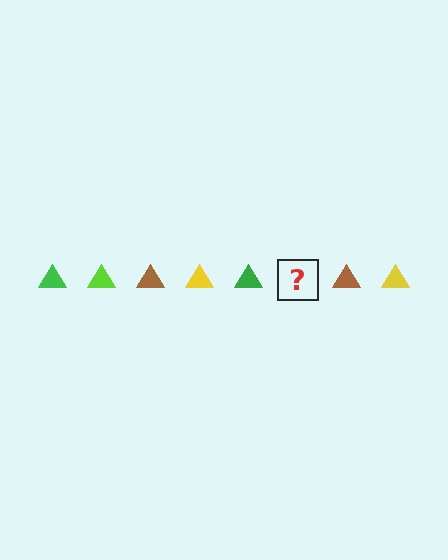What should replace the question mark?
The question mark should be replaced with a lime triangle.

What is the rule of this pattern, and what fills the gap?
The rule is that the pattern cycles through green, lime, brown, yellow triangles. The gap should be filled with a lime triangle.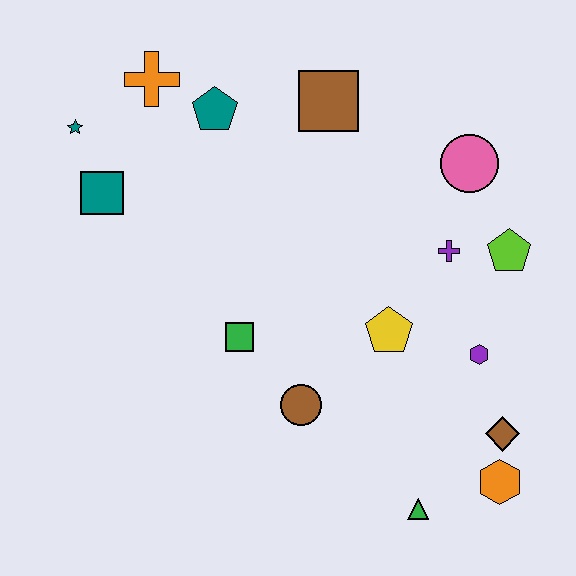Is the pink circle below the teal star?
Yes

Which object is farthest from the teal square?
The orange hexagon is farthest from the teal square.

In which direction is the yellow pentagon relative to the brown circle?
The yellow pentagon is to the right of the brown circle.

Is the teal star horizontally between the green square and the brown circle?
No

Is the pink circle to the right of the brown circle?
Yes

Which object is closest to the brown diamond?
The orange hexagon is closest to the brown diamond.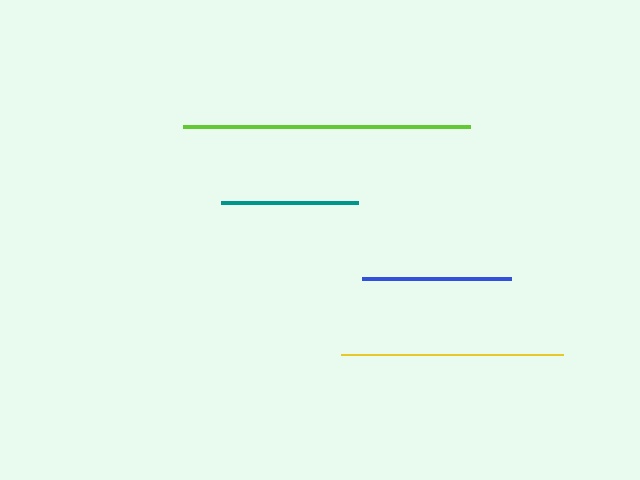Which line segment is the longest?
The lime line is the longest at approximately 287 pixels.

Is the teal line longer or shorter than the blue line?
The blue line is longer than the teal line.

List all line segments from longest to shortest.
From longest to shortest: lime, yellow, blue, teal.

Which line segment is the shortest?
The teal line is the shortest at approximately 137 pixels.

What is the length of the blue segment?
The blue segment is approximately 149 pixels long.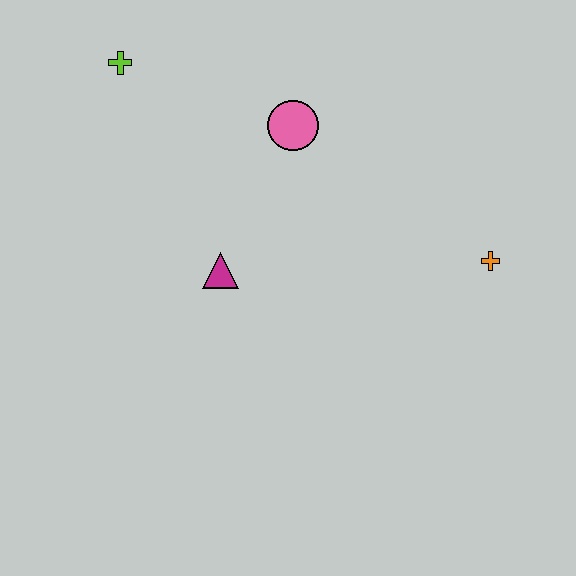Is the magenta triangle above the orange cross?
No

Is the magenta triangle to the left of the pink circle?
Yes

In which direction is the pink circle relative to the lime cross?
The pink circle is to the right of the lime cross.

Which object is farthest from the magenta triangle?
The orange cross is farthest from the magenta triangle.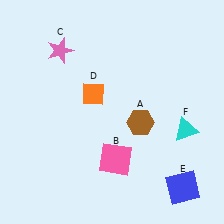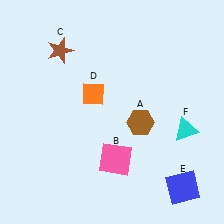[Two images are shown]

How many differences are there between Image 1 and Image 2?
There is 1 difference between the two images.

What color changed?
The star (C) changed from pink in Image 1 to brown in Image 2.